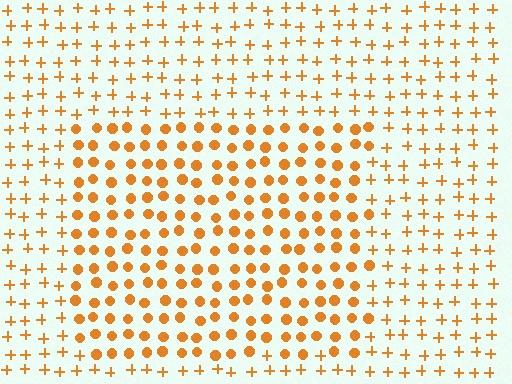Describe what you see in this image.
The image is filled with small orange elements arranged in a uniform grid. A rectangle-shaped region contains circles, while the surrounding area contains plus signs. The boundary is defined purely by the change in element shape.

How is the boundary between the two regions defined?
The boundary is defined by a change in element shape: circles inside vs. plus signs outside. All elements share the same color and spacing.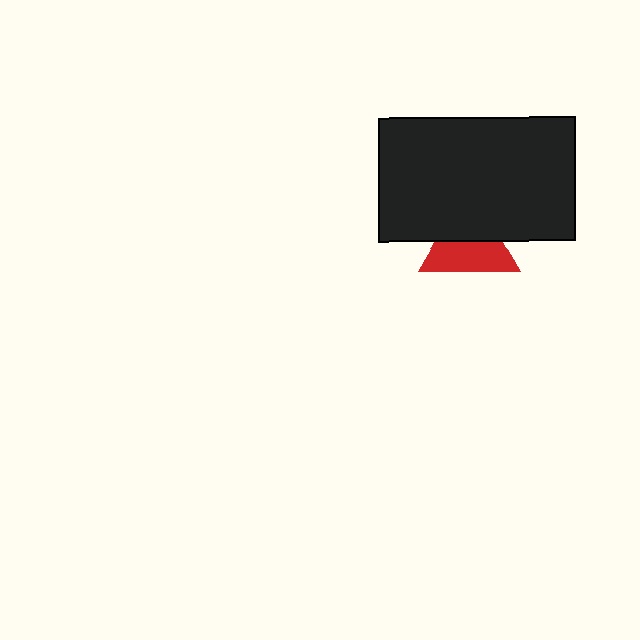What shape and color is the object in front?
The object in front is a black rectangle.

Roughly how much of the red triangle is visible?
About half of it is visible (roughly 56%).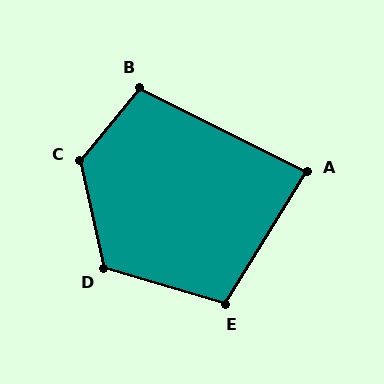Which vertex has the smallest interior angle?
A, at approximately 85 degrees.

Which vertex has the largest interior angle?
C, at approximately 128 degrees.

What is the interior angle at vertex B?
Approximately 103 degrees (obtuse).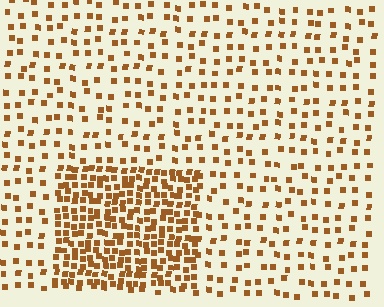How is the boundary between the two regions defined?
The boundary is defined by a change in element density (approximately 2.6x ratio). All elements are the same color, size, and shape.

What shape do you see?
I see a rectangle.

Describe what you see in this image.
The image contains small brown elements arranged at two different densities. A rectangle-shaped region is visible where the elements are more densely packed than the surrounding area.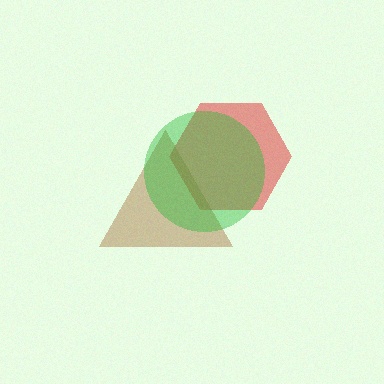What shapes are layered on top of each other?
The layered shapes are: a red hexagon, a brown triangle, a green circle.